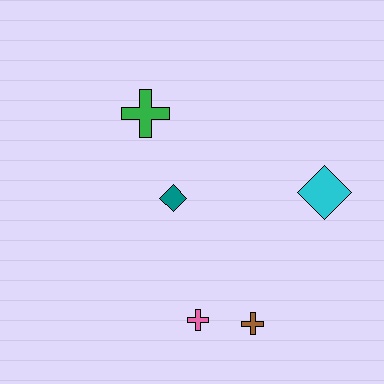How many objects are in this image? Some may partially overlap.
There are 5 objects.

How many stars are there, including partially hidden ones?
There are no stars.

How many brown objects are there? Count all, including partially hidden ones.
There is 1 brown object.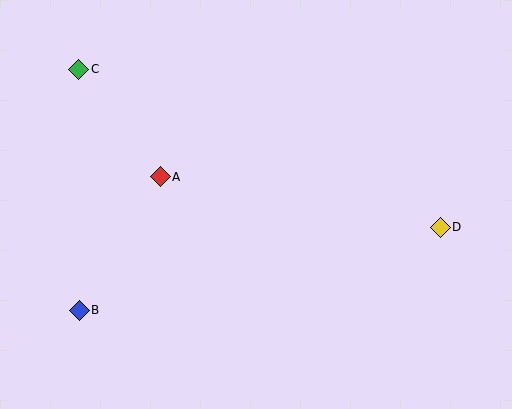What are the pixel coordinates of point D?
Point D is at (440, 227).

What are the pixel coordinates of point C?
Point C is at (79, 69).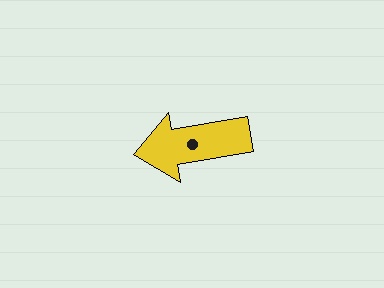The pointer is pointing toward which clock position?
Roughly 9 o'clock.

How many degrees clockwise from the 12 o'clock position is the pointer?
Approximately 260 degrees.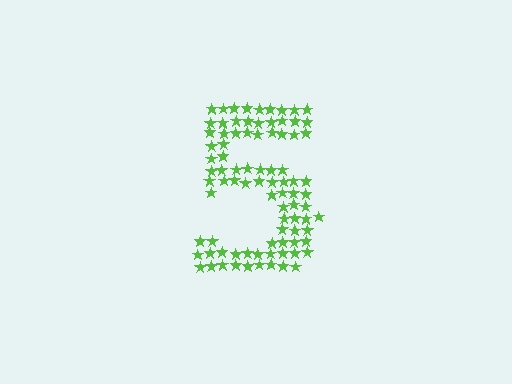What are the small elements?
The small elements are stars.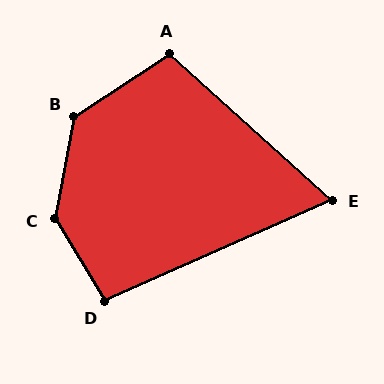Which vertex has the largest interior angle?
C, at approximately 138 degrees.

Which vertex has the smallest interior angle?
E, at approximately 66 degrees.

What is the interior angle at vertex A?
Approximately 104 degrees (obtuse).